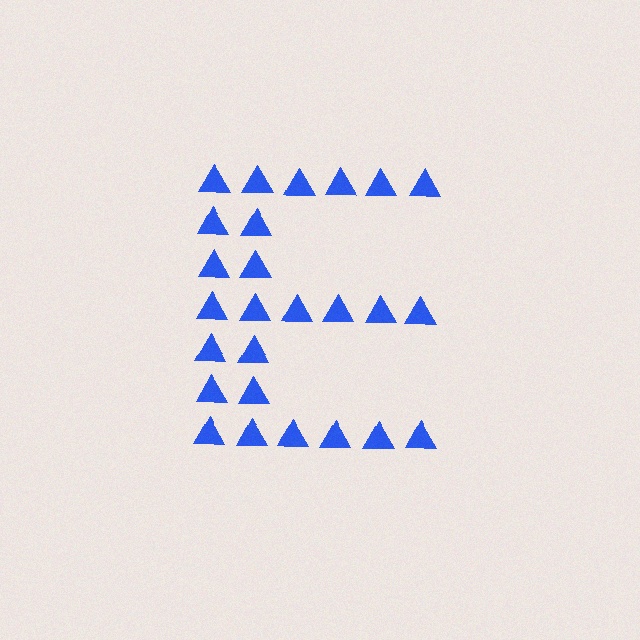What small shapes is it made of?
It is made of small triangles.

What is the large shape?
The large shape is the letter E.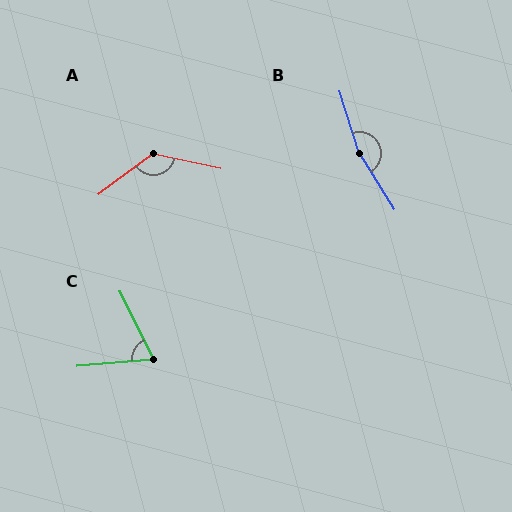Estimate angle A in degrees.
Approximately 131 degrees.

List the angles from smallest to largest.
C (69°), A (131°), B (165°).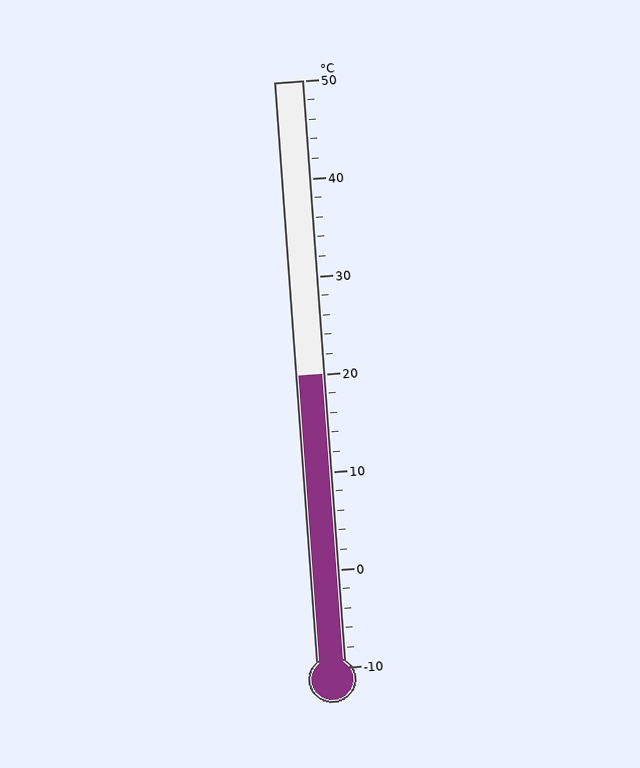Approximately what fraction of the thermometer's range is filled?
The thermometer is filled to approximately 50% of its range.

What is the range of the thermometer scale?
The thermometer scale ranges from -10°C to 50°C.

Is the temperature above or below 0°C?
The temperature is above 0°C.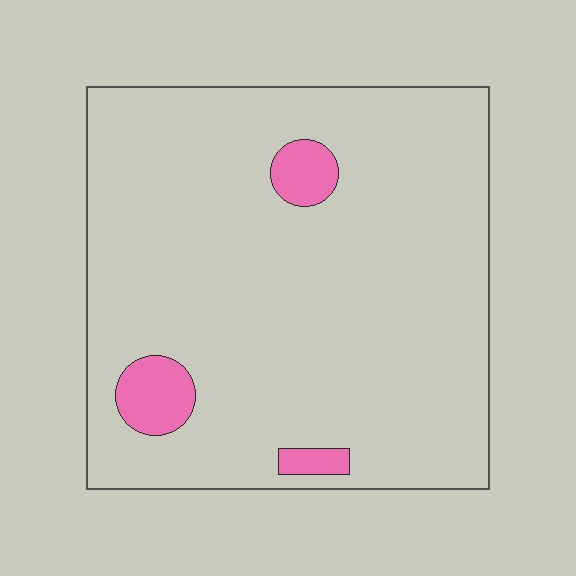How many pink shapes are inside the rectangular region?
3.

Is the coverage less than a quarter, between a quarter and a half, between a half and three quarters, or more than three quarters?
Less than a quarter.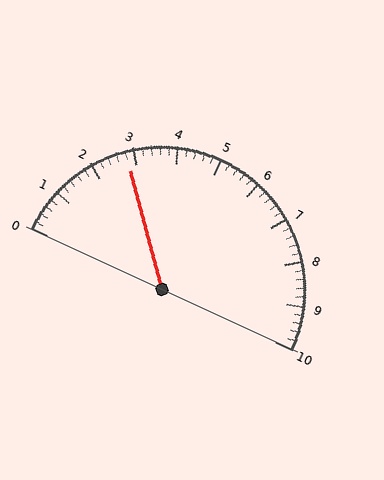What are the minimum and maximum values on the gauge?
The gauge ranges from 0 to 10.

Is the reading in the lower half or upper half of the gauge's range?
The reading is in the lower half of the range (0 to 10).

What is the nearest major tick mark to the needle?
The nearest major tick mark is 3.